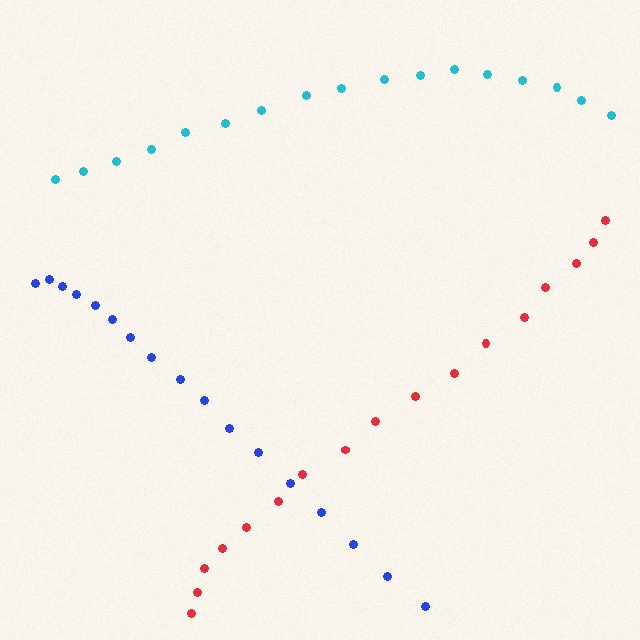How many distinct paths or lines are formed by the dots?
There are 3 distinct paths.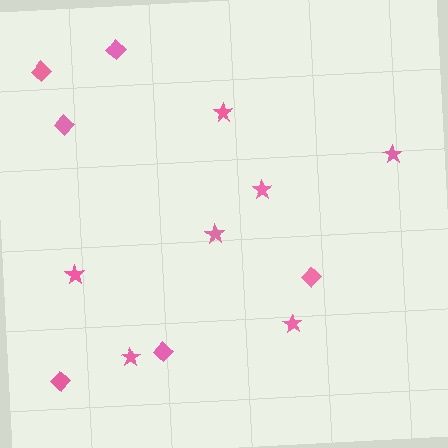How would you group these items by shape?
There are 2 groups: one group of diamonds (6) and one group of stars (7).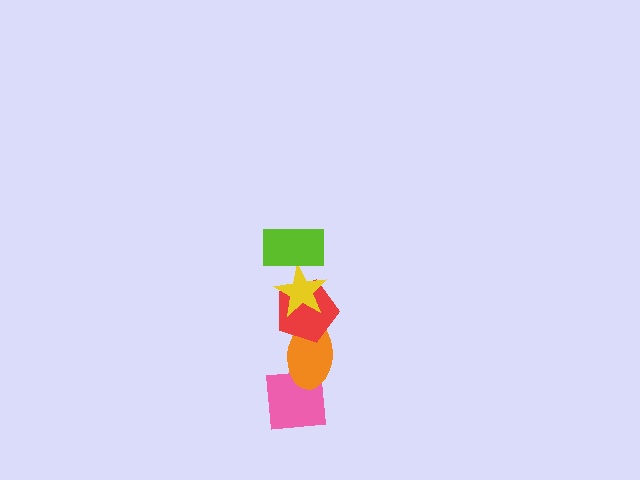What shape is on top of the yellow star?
The lime rectangle is on top of the yellow star.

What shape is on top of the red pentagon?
The yellow star is on top of the red pentagon.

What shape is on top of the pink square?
The orange ellipse is on top of the pink square.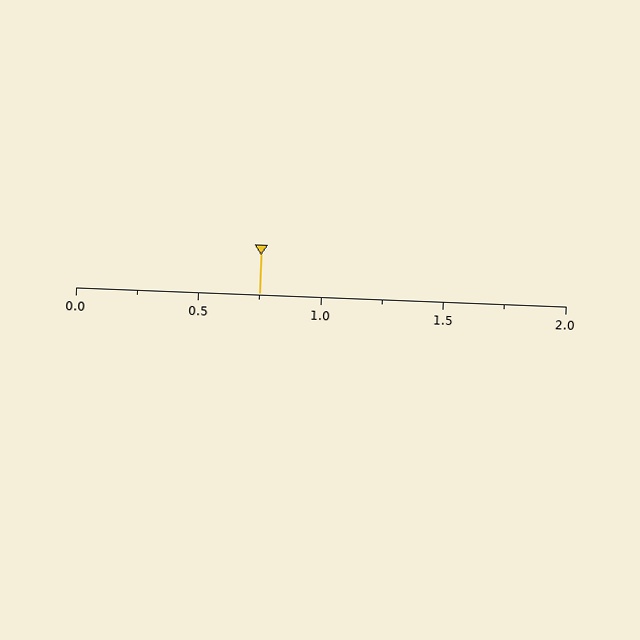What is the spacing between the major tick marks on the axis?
The major ticks are spaced 0.5 apart.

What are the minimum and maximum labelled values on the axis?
The axis runs from 0.0 to 2.0.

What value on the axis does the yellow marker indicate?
The marker indicates approximately 0.75.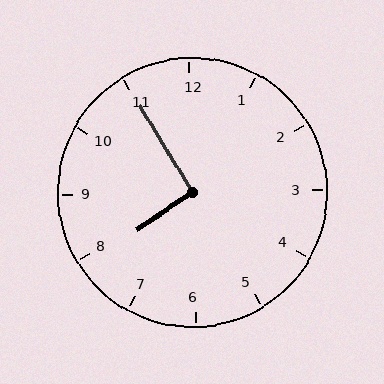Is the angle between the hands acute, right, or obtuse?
It is right.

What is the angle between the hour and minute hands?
Approximately 92 degrees.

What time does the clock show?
7:55.